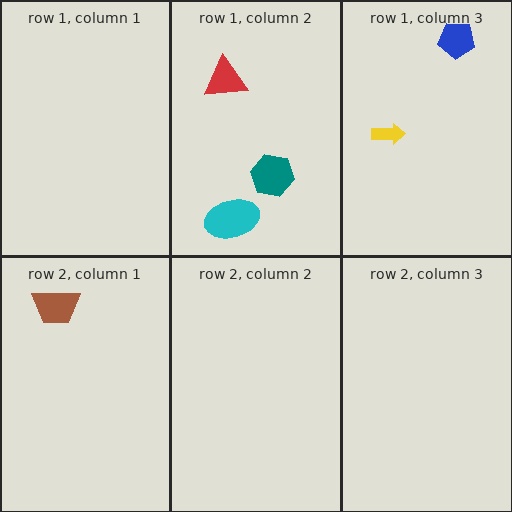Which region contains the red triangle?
The row 1, column 2 region.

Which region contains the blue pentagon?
The row 1, column 3 region.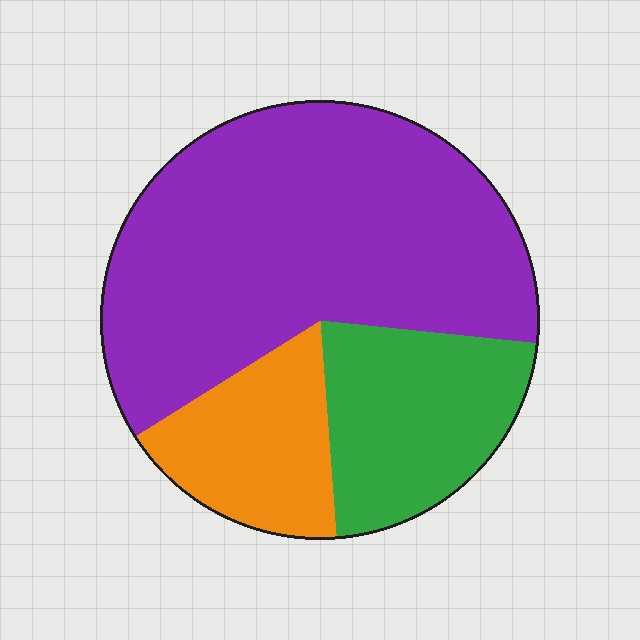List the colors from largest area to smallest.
From largest to smallest: purple, green, orange.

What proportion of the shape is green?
Green takes up about one fifth (1/5) of the shape.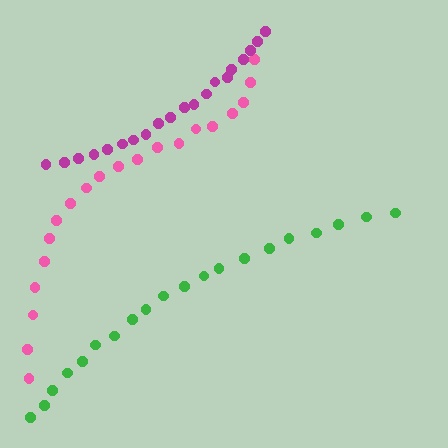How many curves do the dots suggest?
There are 3 distinct paths.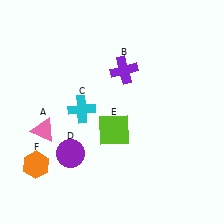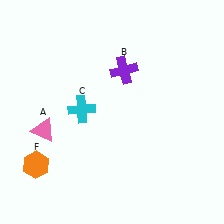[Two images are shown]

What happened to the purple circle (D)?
The purple circle (D) was removed in Image 2. It was in the bottom-left area of Image 1.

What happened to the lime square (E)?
The lime square (E) was removed in Image 2. It was in the bottom-right area of Image 1.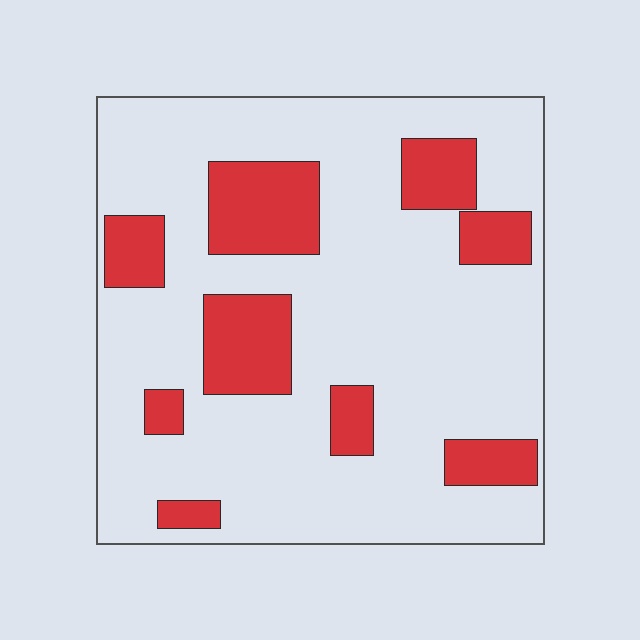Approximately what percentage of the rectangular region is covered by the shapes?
Approximately 20%.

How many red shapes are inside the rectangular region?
9.